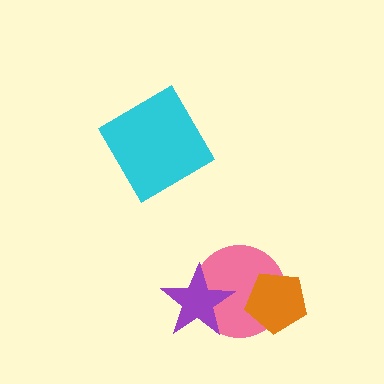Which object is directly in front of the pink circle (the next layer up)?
The purple star is directly in front of the pink circle.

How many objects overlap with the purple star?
1 object overlaps with the purple star.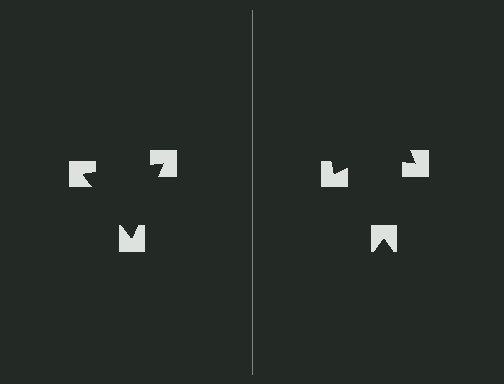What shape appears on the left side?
An illusory triangle.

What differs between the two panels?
The notched squares are positioned identically on both sides; only the wedge orientations differ. On the left they align to a triangle; on the right they are misaligned.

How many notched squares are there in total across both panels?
6 — 3 on each side.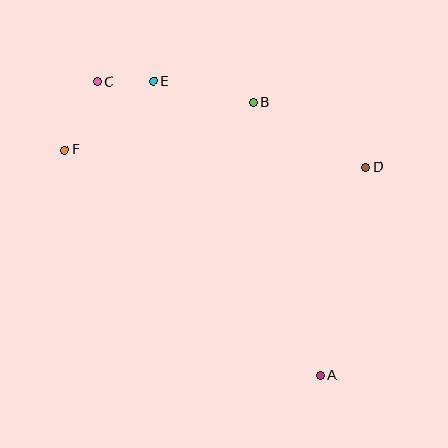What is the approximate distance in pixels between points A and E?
The distance between A and E is approximately 339 pixels.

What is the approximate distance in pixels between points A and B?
The distance between A and B is approximately 281 pixels.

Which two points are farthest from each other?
Points A and C are farthest from each other.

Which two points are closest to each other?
Points C and E are closest to each other.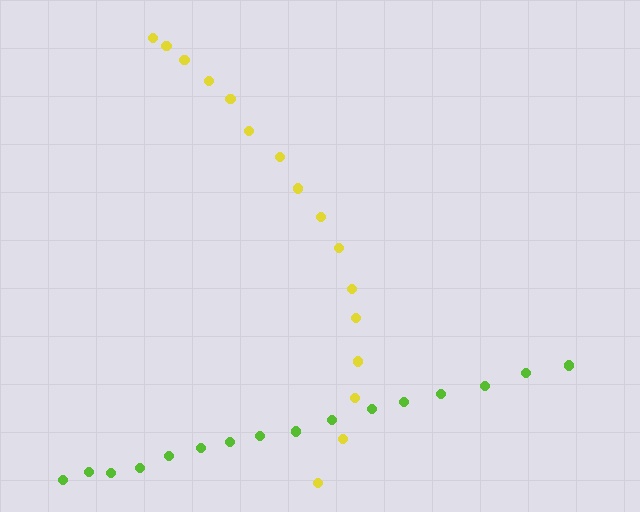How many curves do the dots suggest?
There are 2 distinct paths.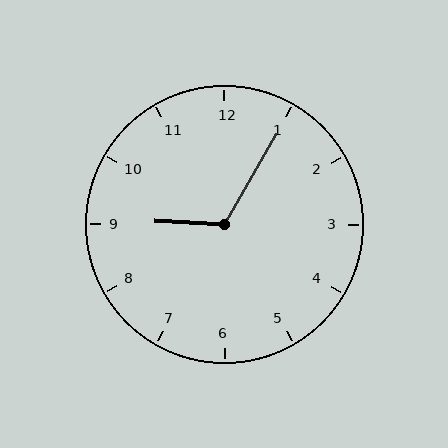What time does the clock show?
9:05.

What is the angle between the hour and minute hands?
Approximately 118 degrees.